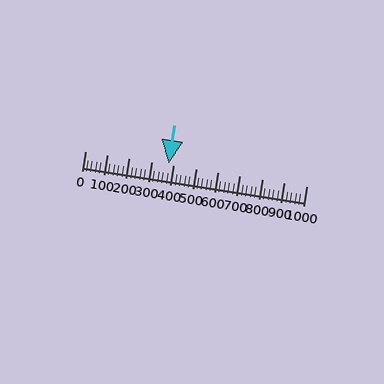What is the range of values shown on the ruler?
The ruler shows values from 0 to 1000.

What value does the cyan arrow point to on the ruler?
The cyan arrow points to approximately 377.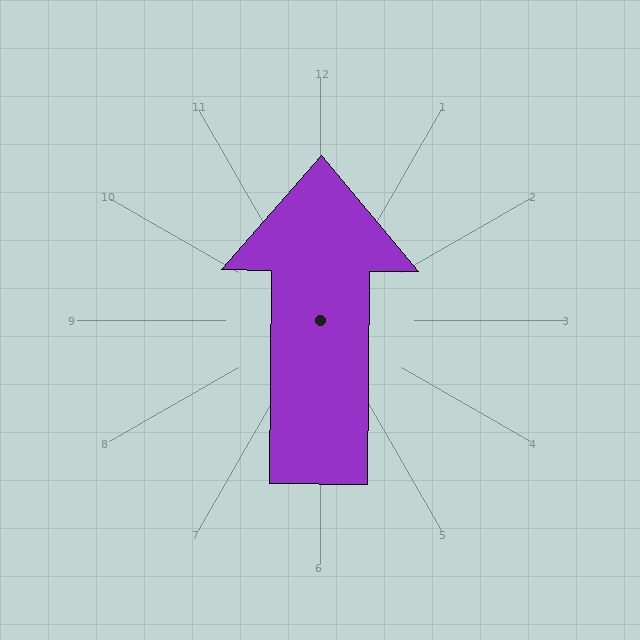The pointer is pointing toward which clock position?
Roughly 12 o'clock.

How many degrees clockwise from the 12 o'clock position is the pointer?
Approximately 1 degrees.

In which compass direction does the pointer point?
North.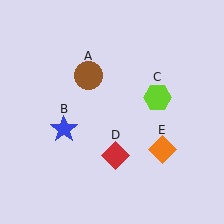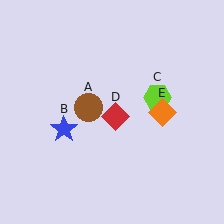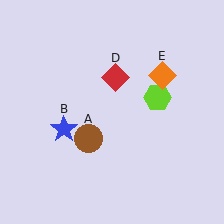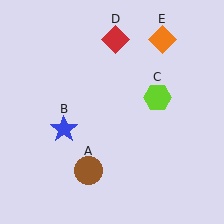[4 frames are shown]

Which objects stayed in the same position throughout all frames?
Blue star (object B) and lime hexagon (object C) remained stationary.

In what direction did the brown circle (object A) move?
The brown circle (object A) moved down.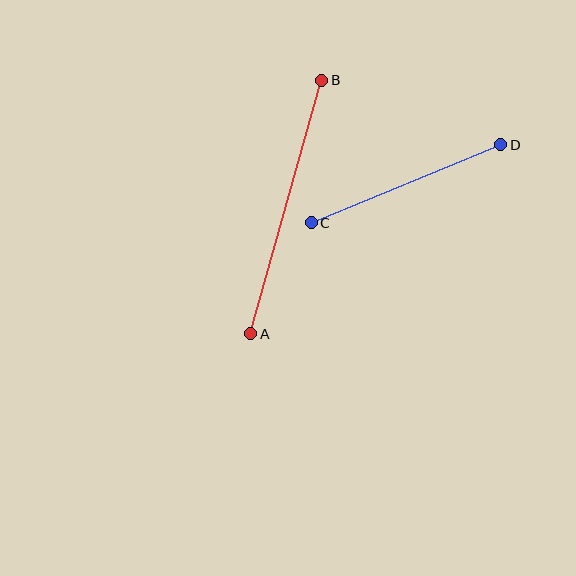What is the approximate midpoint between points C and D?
The midpoint is at approximately (406, 184) pixels.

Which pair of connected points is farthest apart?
Points A and B are farthest apart.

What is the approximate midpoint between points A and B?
The midpoint is at approximately (286, 207) pixels.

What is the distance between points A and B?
The distance is approximately 263 pixels.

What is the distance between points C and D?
The distance is approximately 205 pixels.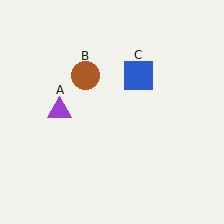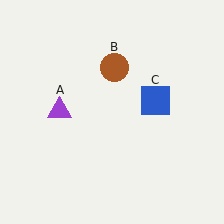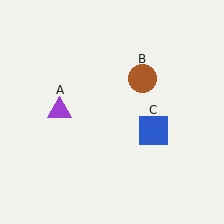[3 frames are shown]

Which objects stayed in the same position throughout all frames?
Purple triangle (object A) remained stationary.